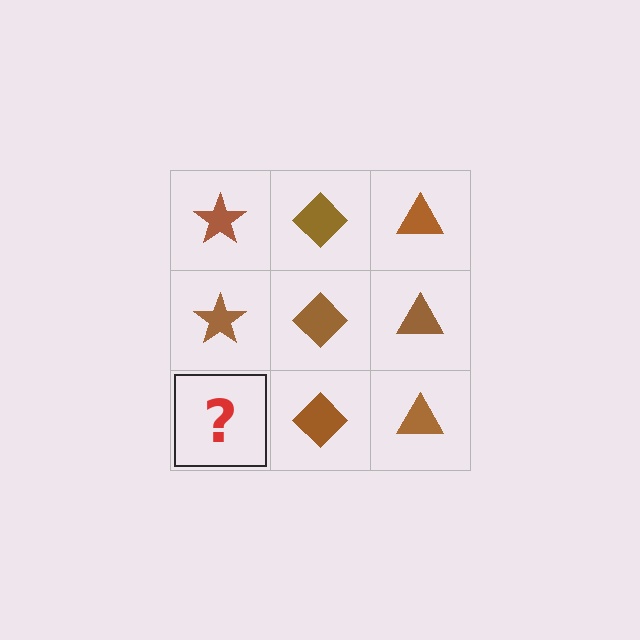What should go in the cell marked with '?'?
The missing cell should contain a brown star.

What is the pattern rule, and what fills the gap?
The rule is that each column has a consistent shape. The gap should be filled with a brown star.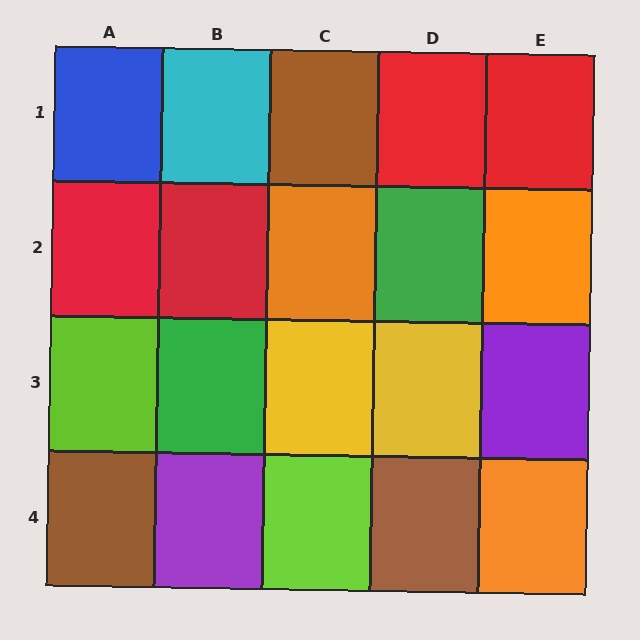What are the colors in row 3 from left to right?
Lime, green, yellow, yellow, purple.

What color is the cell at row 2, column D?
Green.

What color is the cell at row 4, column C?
Lime.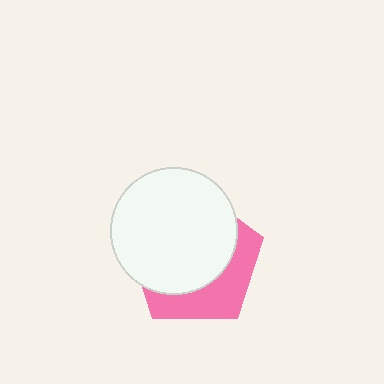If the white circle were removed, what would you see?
You would see the complete pink pentagon.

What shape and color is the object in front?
The object in front is a white circle.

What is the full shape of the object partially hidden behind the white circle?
The partially hidden object is a pink pentagon.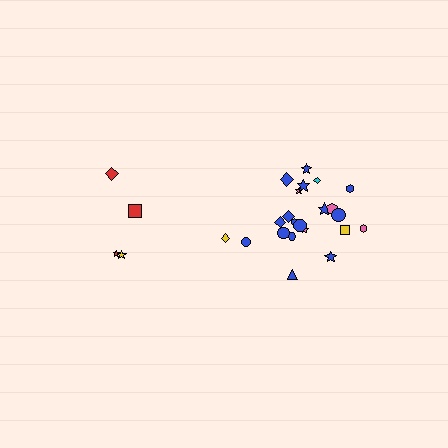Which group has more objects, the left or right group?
The right group.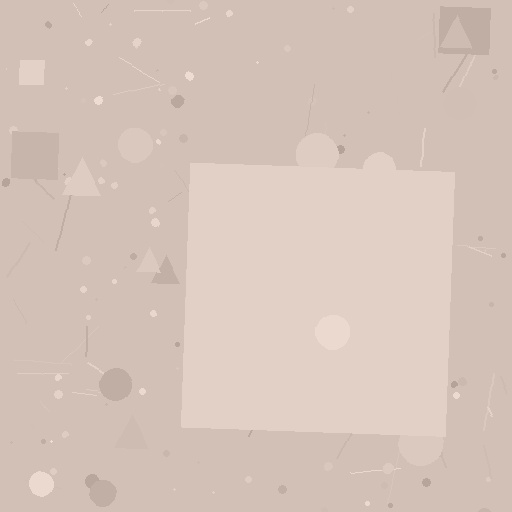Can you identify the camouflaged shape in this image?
The camouflaged shape is a square.